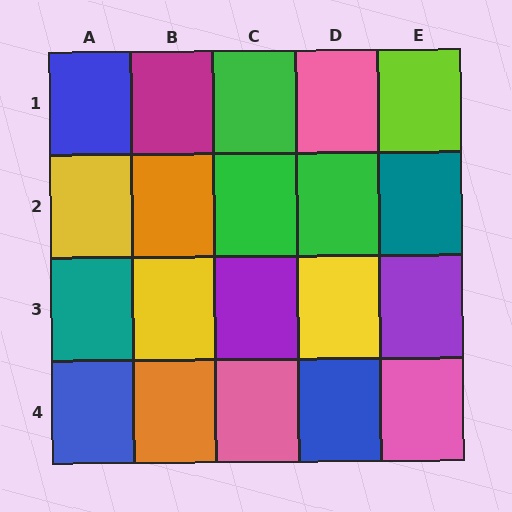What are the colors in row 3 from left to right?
Teal, yellow, purple, yellow, purple.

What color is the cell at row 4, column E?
Pink.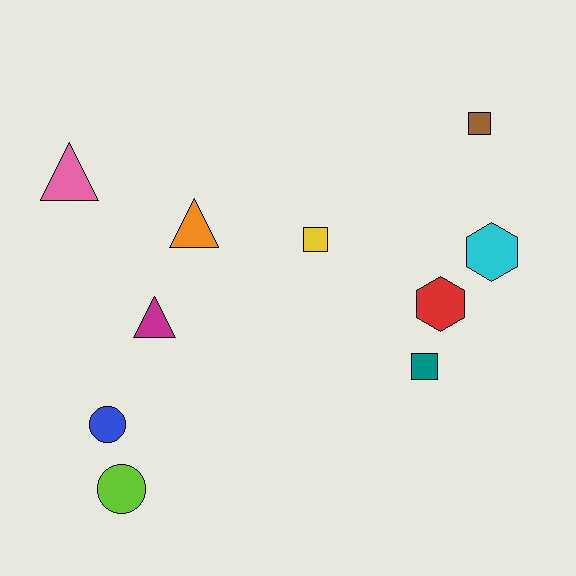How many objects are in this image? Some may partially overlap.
There are 10 objects.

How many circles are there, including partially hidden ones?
There are 2 circles.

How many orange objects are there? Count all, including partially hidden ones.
There is 1 orange object.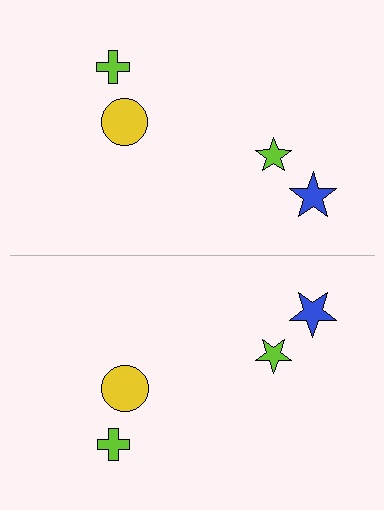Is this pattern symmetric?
Yes, this pattern has bilateral (reflection) symmetry.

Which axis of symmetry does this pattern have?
The pattern has a horizontal axis of symmetry running through the center of the image.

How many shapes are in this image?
There are 8 shapes in this image.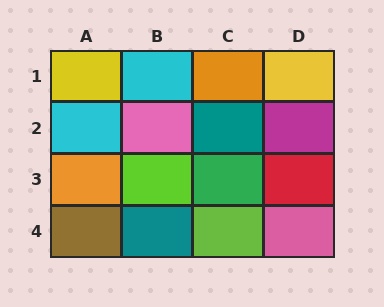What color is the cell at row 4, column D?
Pink.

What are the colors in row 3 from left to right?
Orange, lime, green, red.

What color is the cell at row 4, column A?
Brown.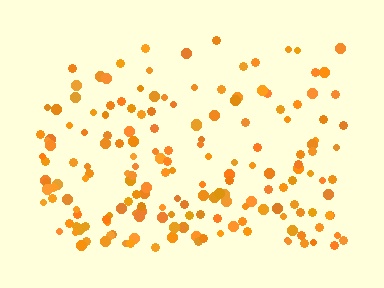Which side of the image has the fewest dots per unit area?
The top.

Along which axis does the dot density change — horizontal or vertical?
Vertical.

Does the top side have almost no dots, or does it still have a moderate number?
Still a moderate number, just noticeably fewer than the bottom.